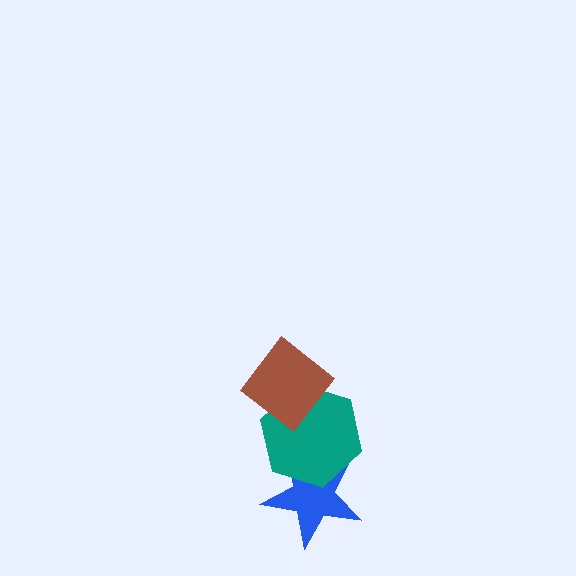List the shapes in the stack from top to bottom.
From top to bottom: the brown diamond, the teal hexagon, the blue star.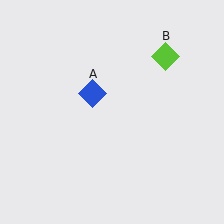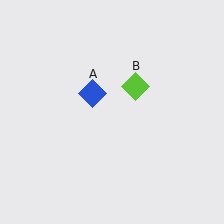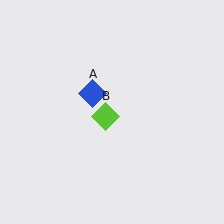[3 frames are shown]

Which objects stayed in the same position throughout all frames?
Blue diamond (object A) remained stationary.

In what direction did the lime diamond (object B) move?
The lime diamond (object B) moved down and to the left.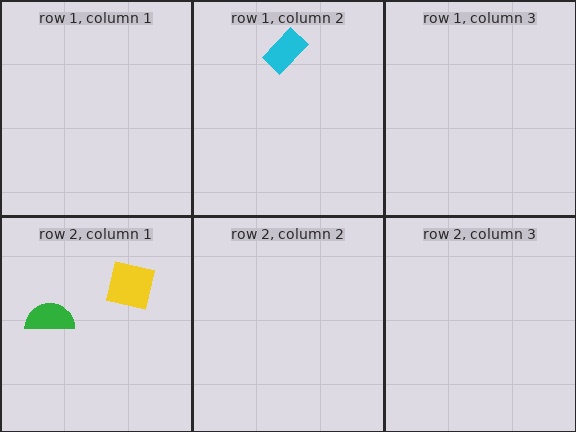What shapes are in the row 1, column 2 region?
The cyan rectangle.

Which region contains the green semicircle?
The row 2, column 1 region.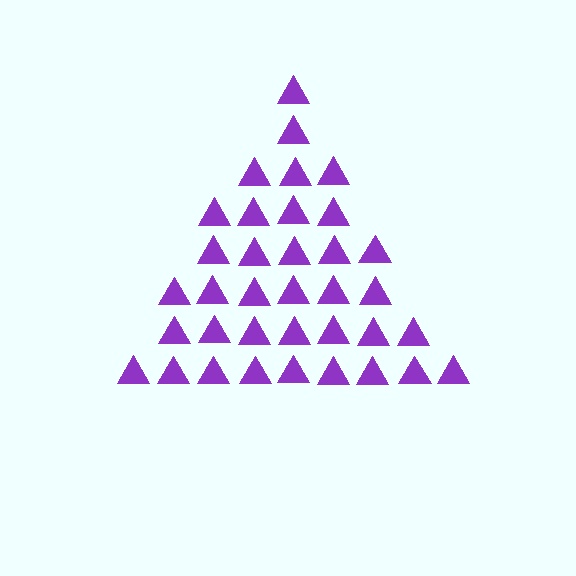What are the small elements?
The small elements are triangles.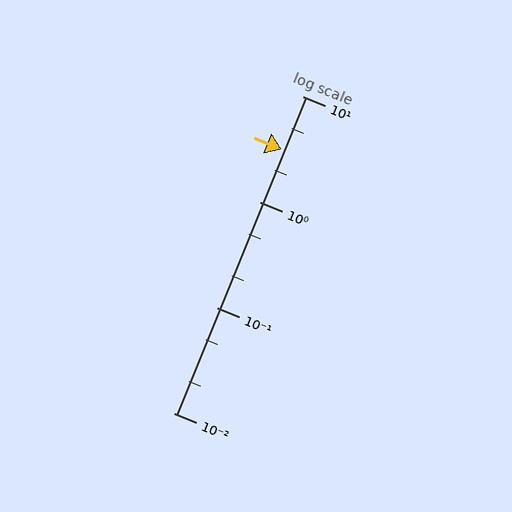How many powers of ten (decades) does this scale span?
The scale spans 3 decades, from 0.01 to 10.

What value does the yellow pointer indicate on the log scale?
The pointer indicates approximately 3.1.